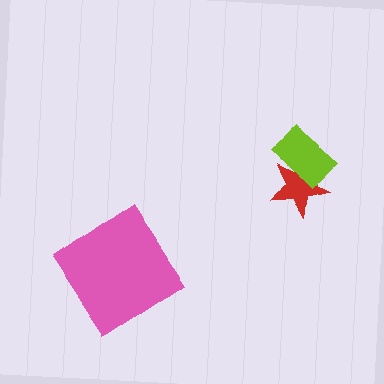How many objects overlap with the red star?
1 object overlaps with the red star.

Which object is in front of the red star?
The lime rectangle is in front of the red star.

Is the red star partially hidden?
Yes, it is partially covered by another shape.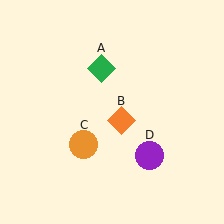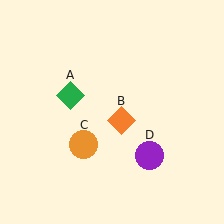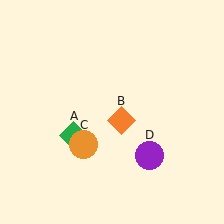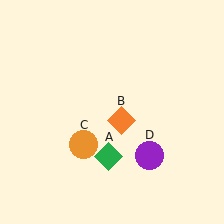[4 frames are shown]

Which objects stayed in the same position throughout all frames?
Orange diamond (object B) and orange circle (object C) and purple circle (object D) remained stationary.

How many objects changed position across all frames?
1 object changed position: green diamond (object A).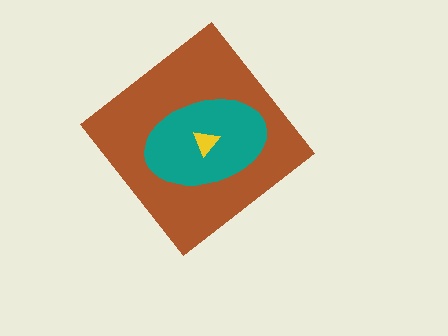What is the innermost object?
The yellow triangle.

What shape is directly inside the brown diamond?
The teal ellipse.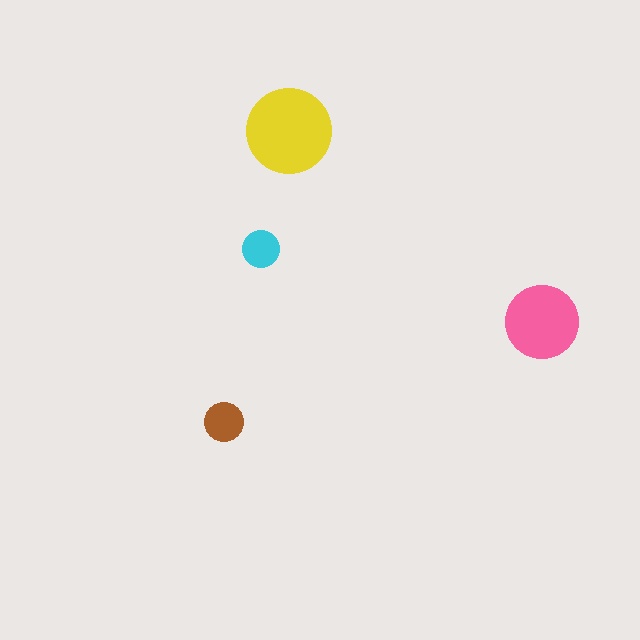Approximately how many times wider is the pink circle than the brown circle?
About 2 times wider.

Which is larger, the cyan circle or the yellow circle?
The yellow one.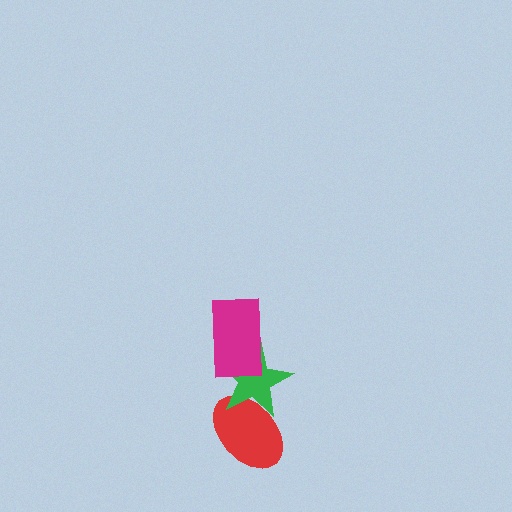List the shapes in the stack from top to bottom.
From top to bottom: the magenta rectangle, the green star, the red ellipse.